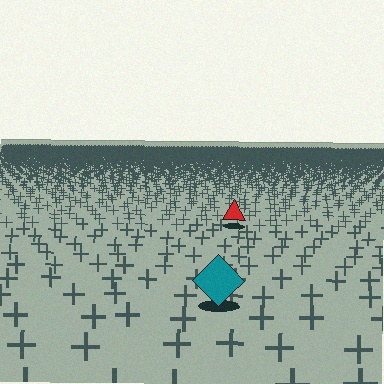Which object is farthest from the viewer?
The red triangle is farthest from the viewer. It appears smaller and the ground texture around it is denser.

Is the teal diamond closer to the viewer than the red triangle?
Yes. The teal diamond is closer — you can tell from the texture gradient: the ground texture is coarser near it.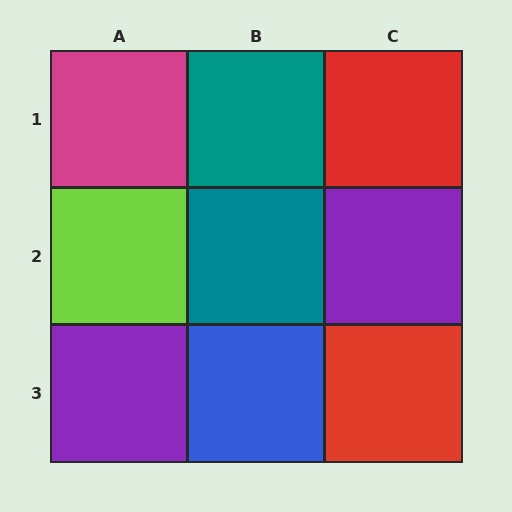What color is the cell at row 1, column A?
Magenta.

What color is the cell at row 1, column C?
Red.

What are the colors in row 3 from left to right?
Purple, blue, red.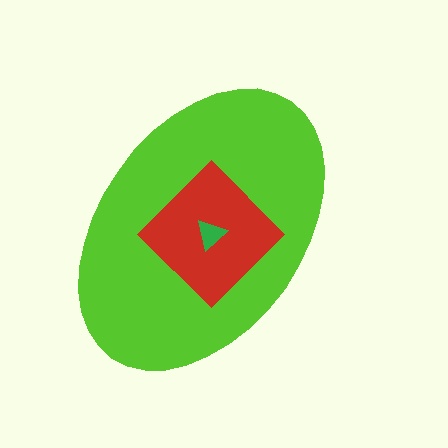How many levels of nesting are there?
3.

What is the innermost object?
The green triangle.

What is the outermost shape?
The lime ellipse.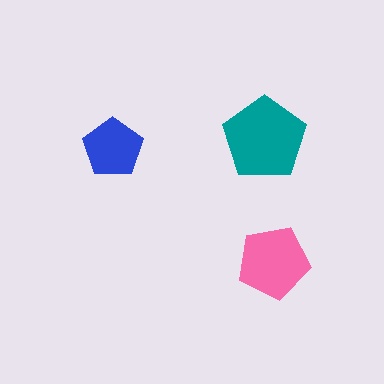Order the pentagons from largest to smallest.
the teal one, the pink one, the blue one.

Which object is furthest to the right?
The pink pentagon is rightmost.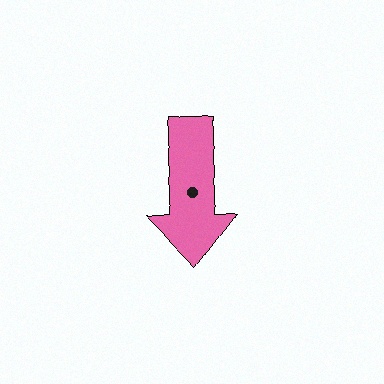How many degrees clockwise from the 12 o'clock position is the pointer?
Approximately 177 degrees.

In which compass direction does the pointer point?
South.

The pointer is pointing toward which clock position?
Roughly 6 o'clock.